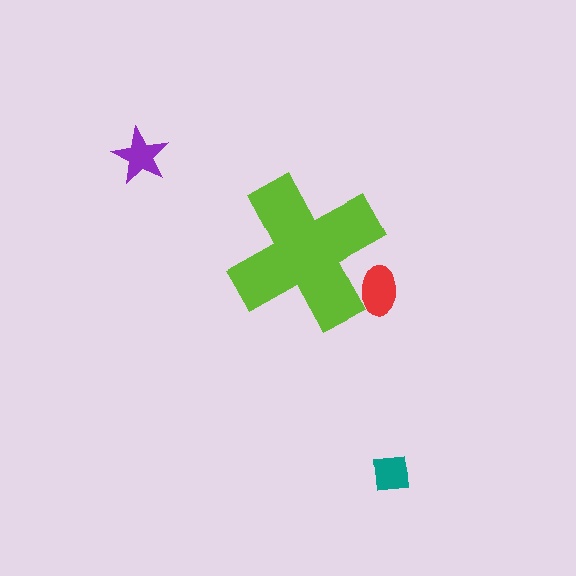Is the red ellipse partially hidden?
Yes, the red ellipse is partially hidden behind the lime cross.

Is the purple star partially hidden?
No, the purple star is fully visible.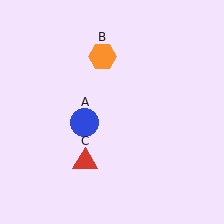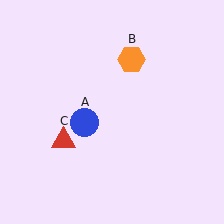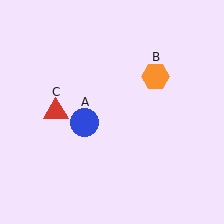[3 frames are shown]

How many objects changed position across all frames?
2 objects changed position: orange hexagon (object B), red triangle (object C).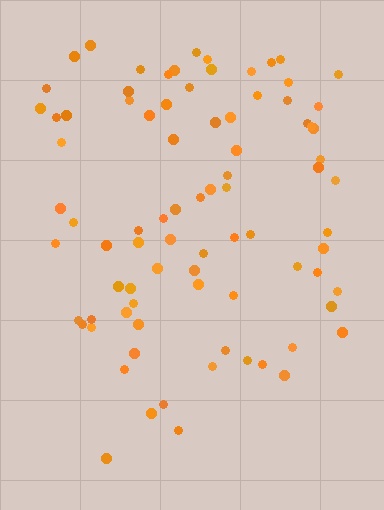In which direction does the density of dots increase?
From bottom to top, with the top side densest.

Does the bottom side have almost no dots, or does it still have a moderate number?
Still a moderate number, just noticeably fewer than the top.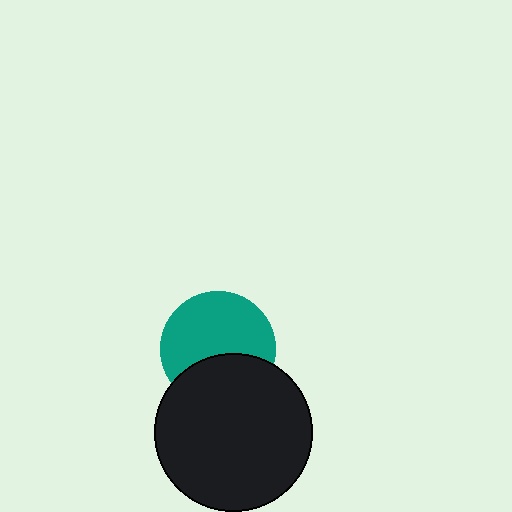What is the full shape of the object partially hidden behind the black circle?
The partially hidden object is a teal circle.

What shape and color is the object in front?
The object in front is a black circle.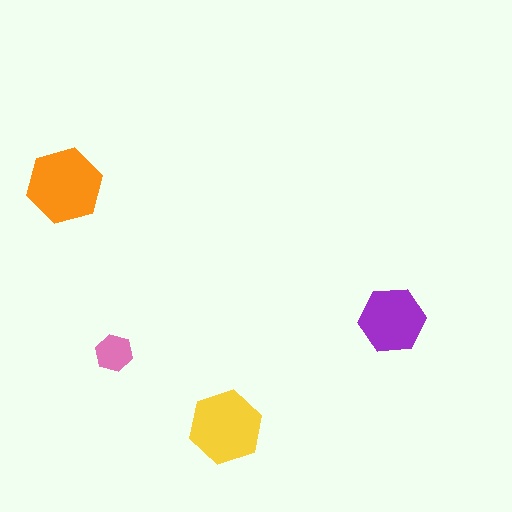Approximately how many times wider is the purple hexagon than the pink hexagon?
About 2 times wider.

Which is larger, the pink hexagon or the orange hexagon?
The orange one.